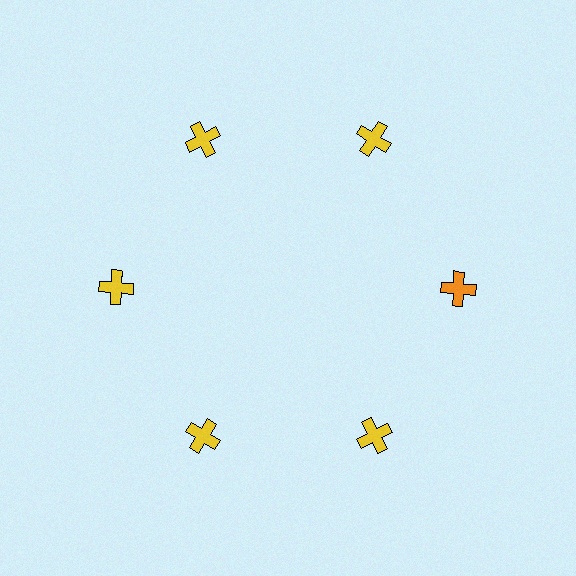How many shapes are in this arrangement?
There are 6 shapes arranged in a ring pattern.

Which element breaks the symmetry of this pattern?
The orange cross at roughly the 3 o'clock position breaks the symmetry. All other shapes are yellow crosses.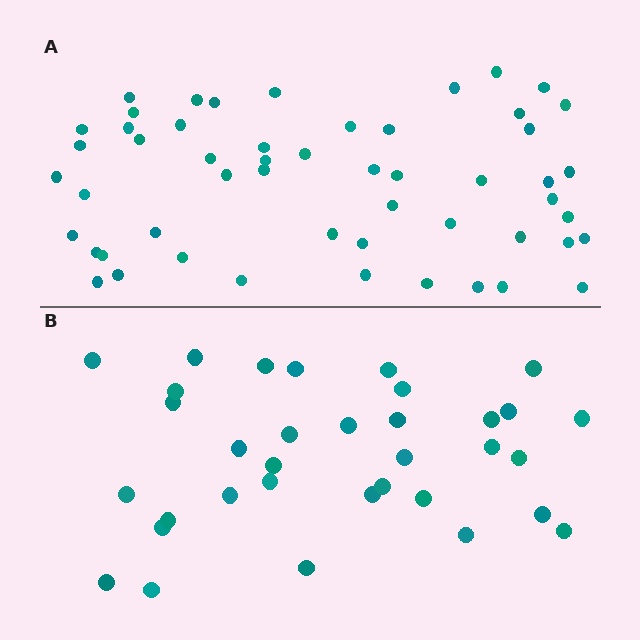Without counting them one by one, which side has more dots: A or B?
Region A (the top region) has more dots.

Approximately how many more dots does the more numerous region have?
Region A has approximately 20 more dots than region B.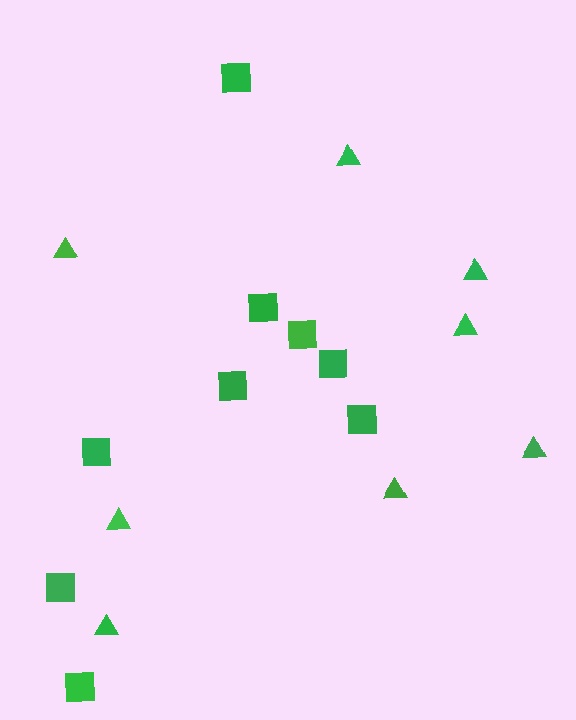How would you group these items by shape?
There are 2 groups: one group of triangles (8) and one group of squares (9).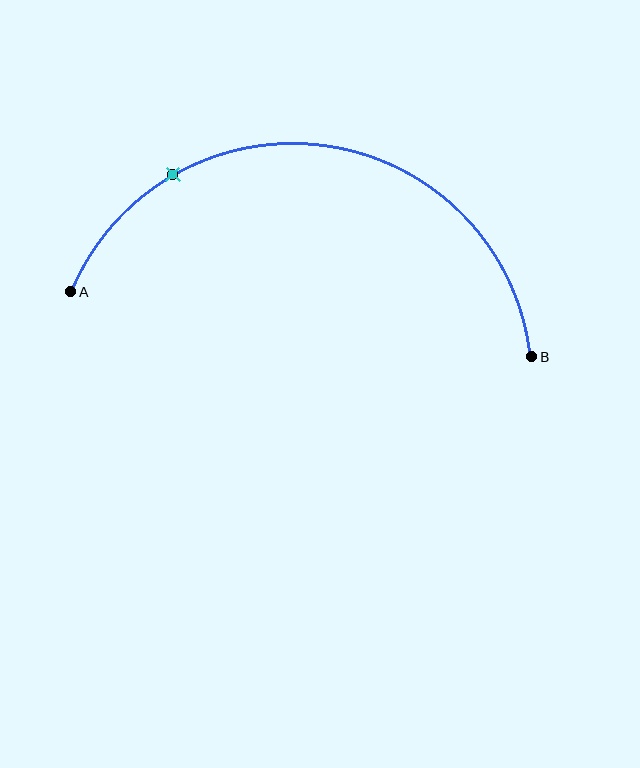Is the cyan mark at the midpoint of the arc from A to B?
No. The cyan mark lies on the arc but is closer to endpoint A. The arc midpoint would be at the point on the curve equidistant along the arc from both A and B.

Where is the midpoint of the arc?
The arc midpoint is the point on the curve farthest from the straight line joining A and B. It sits above that line.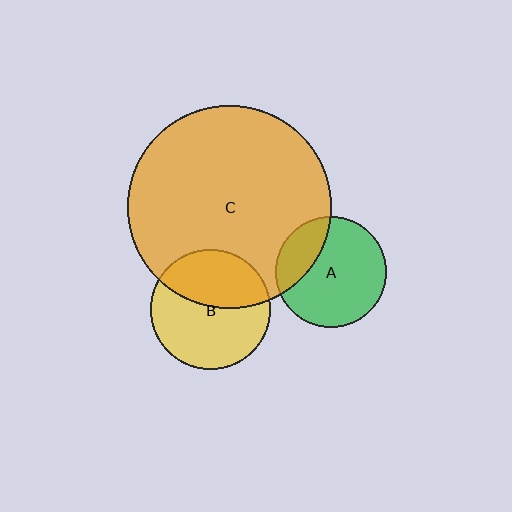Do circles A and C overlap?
Yes.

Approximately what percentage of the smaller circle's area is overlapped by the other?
Approximately 25%.